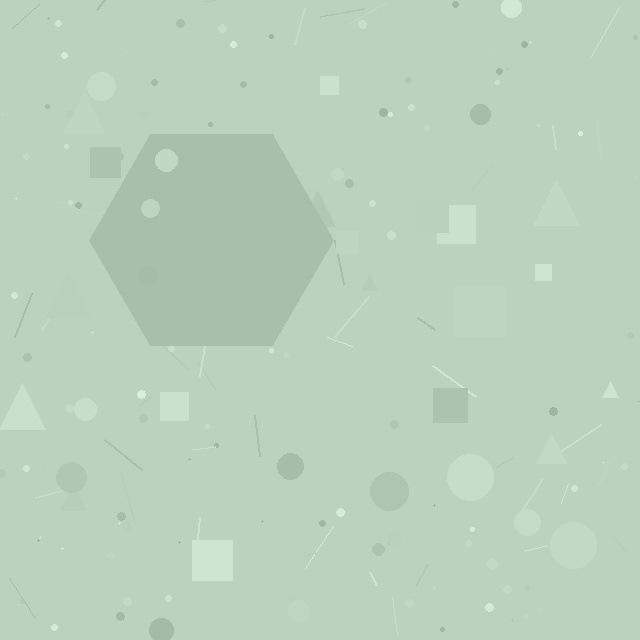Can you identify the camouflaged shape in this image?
The camouflaged shape is a hexagon.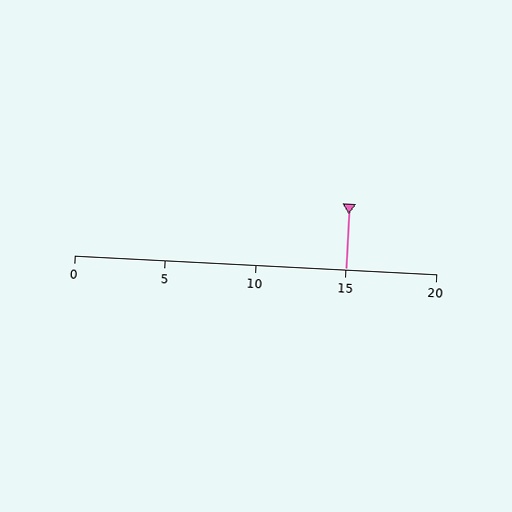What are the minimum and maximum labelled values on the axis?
The axis runs from 0 to 20.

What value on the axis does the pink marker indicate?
The marker indicates approximately 15.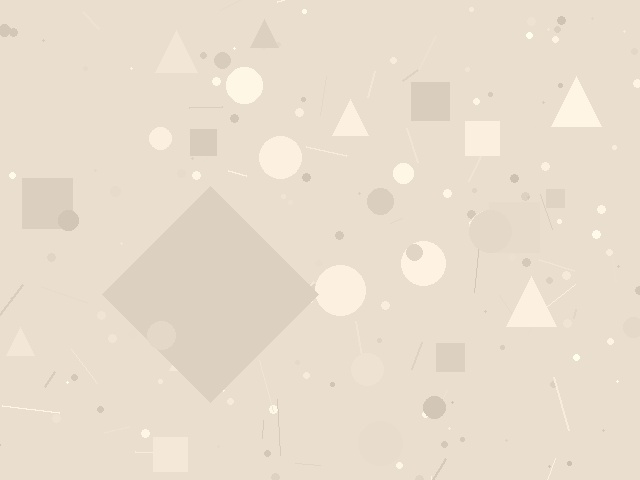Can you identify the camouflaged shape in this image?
The camouflaged shape is a diamond.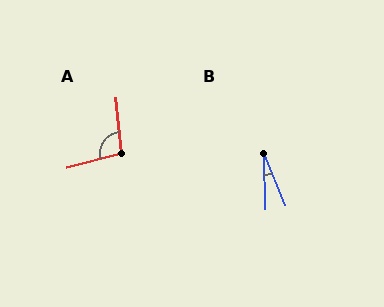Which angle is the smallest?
B, at approximately 22 degrees.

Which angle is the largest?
A, at approximately 98 degrees.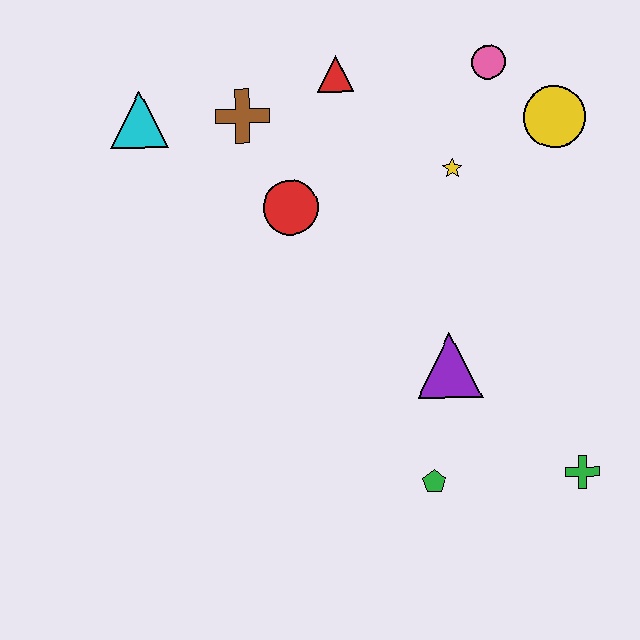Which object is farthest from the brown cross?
The green cross is farthest from the brown cross.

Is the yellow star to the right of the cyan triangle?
Yes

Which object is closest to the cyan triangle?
The brown cross is closest to the cyan triangle.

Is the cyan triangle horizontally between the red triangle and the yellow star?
No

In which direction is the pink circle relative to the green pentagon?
The pink circle is above the green pentagon.